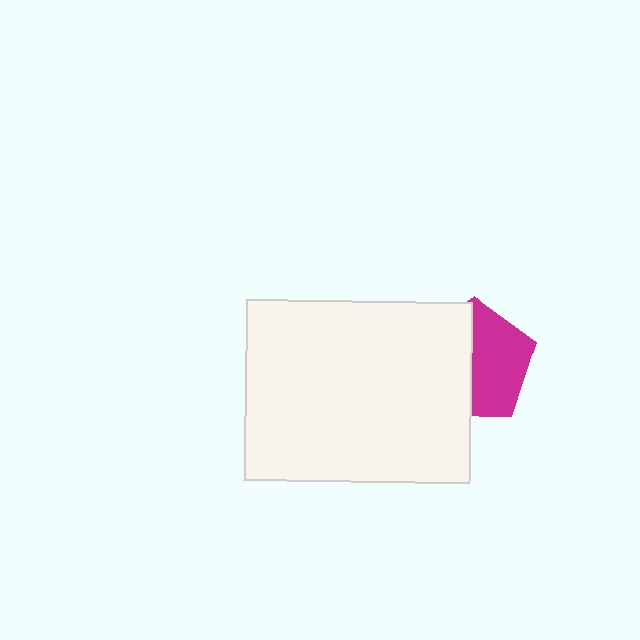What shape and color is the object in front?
The object in front is a white rectangle.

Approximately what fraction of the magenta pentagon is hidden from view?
Roughly 49% of the magenta pentagon is hidden behind the white rectangle.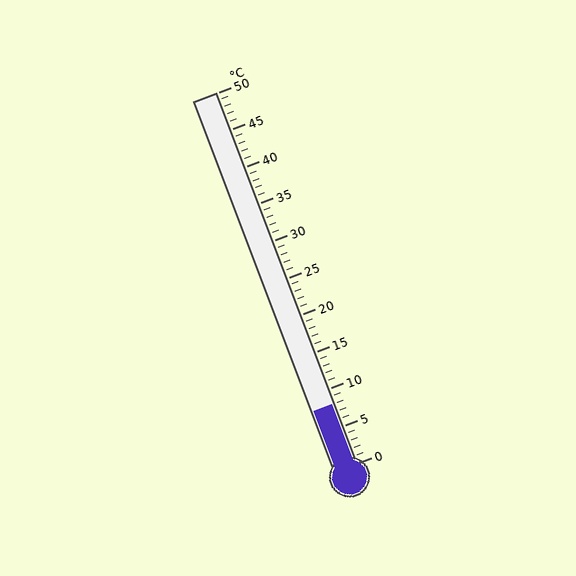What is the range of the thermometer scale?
The thermometer scale ranges from 0°C to 50°C.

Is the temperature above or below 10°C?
The temperature is below 10°C.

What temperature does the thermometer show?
The thermometer shows approximately 8°C.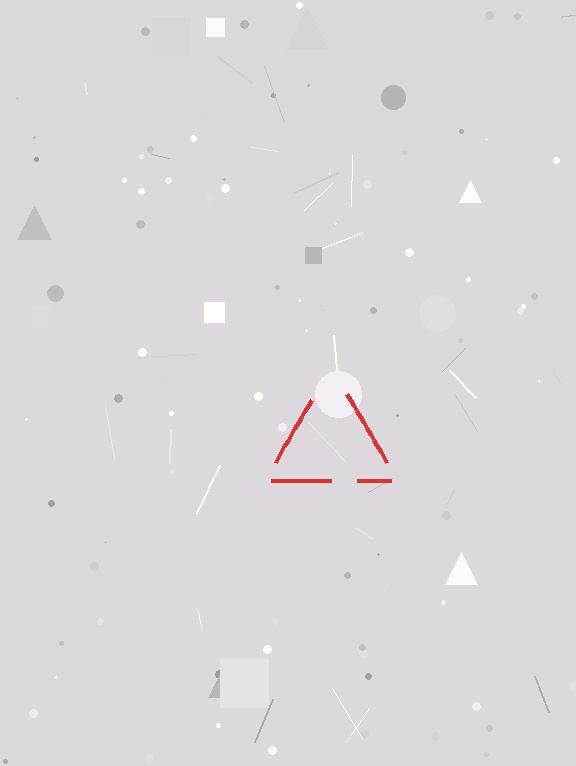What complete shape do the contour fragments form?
The contour fragments form a triangle.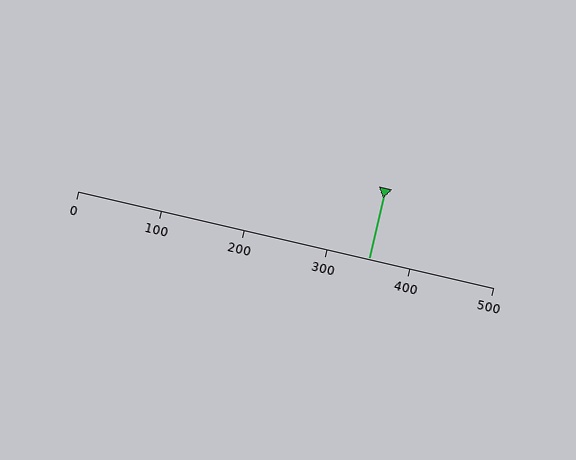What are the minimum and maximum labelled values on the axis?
The axis runs from 0 to 500.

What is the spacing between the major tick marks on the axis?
The major ticks are spaced 100 apart.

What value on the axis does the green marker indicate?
The marker indicates approximately 350.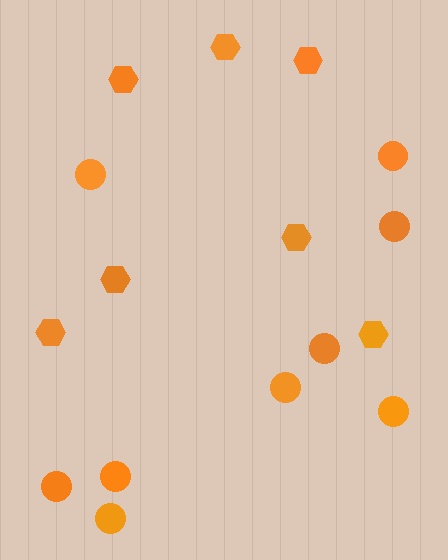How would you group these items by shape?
There are 2 groups: one group of hexagons (7) and one group of circles (9).